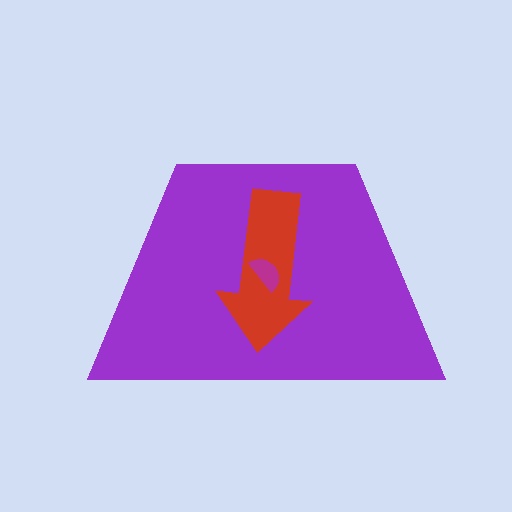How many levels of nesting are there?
3.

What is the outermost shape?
The purple trapezoid.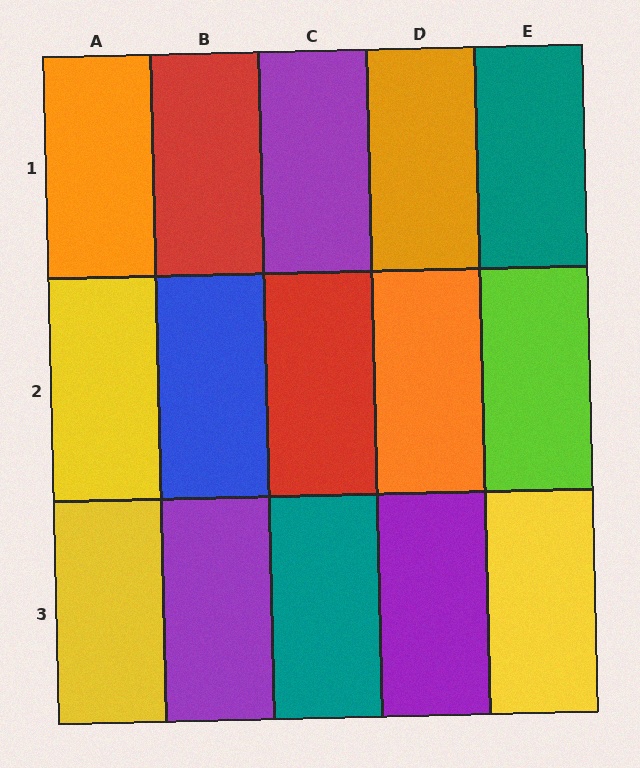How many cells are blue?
1 cell is blue.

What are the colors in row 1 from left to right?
Orange, red, purple, orange, teal.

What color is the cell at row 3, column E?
Yellow.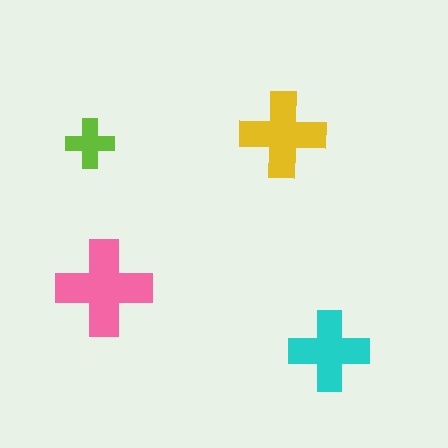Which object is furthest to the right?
The cyan cross is rightmost.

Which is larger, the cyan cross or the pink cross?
The pink one.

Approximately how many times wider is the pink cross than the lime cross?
About 2 times wider.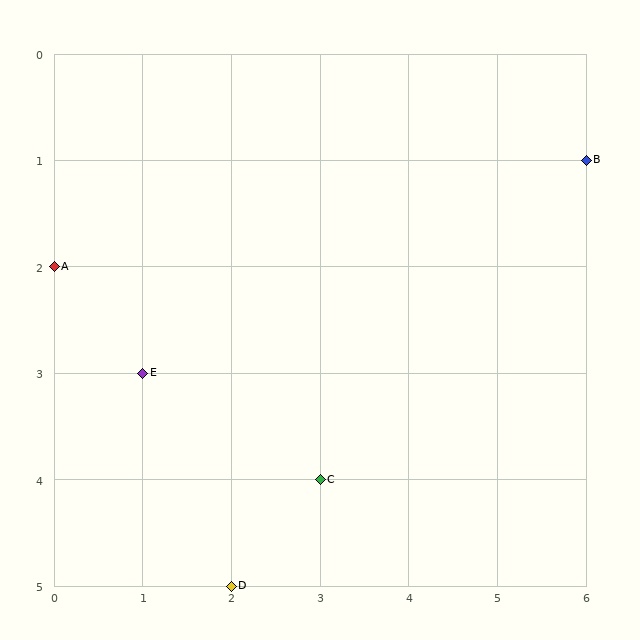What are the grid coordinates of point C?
Point C is at grid coordinates (3, 4).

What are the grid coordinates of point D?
Point D is at grid coordinates (2, 5).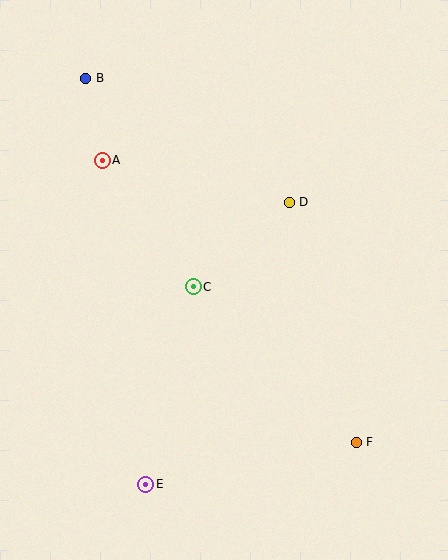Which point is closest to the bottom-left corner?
Point E is closest to the bottom-left corner.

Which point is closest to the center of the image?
Point C at (193, 287) is closest to the center.